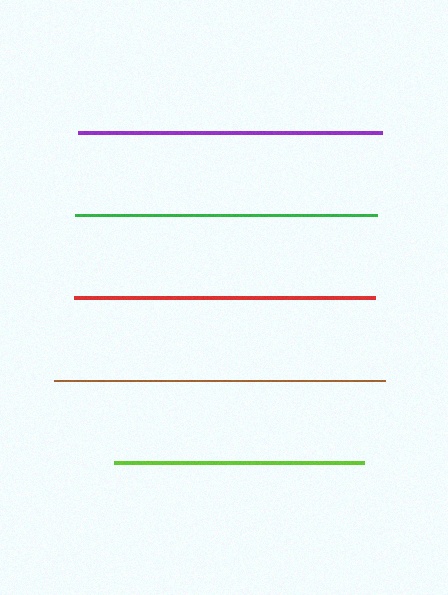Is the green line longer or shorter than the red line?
The green line is longer than the red line.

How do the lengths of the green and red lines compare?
The green and red lines are approximately the same length.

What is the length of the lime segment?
The lime segment is approximately 250 pixels long.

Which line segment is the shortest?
The lime line is the shortest at approximately 250 pixels.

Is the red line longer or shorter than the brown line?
The brown line is longer than the red line.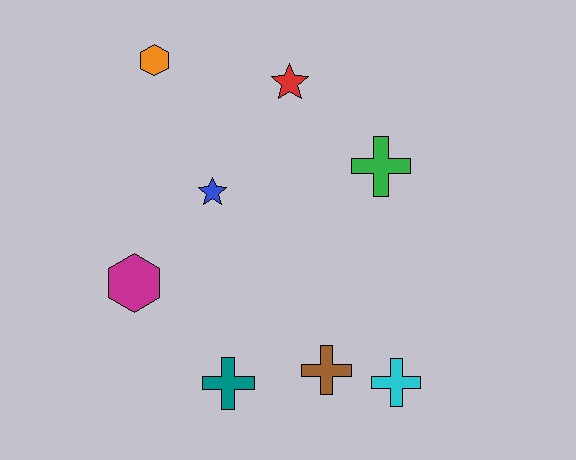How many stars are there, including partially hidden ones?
There are 2 stars.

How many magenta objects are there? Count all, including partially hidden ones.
There is 1 magenta object.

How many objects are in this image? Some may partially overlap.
There are 8 objects.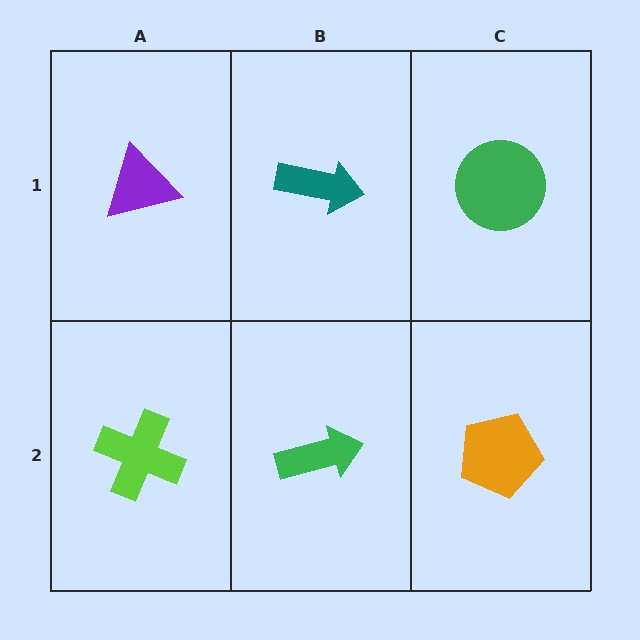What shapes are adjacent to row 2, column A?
A purple triangle (row 1, column A), a green arrow (row 2, column B).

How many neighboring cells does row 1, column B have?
3.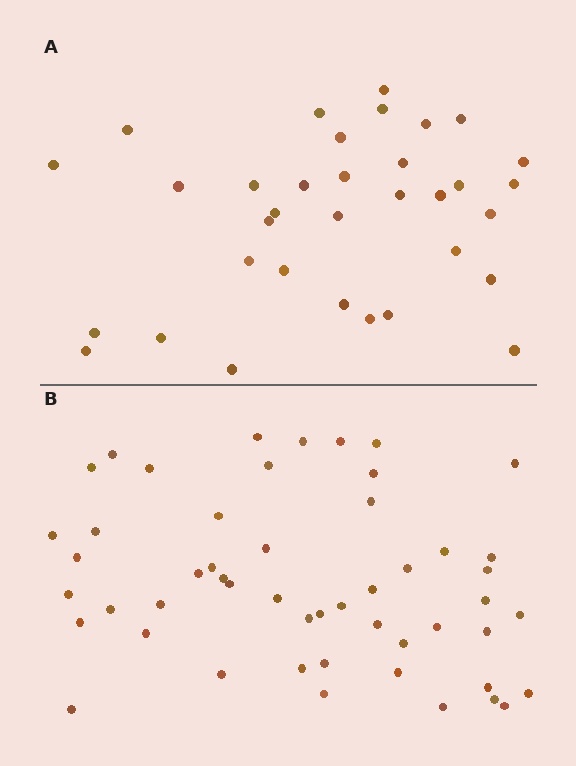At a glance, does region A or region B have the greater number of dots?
Region B (the bottom region) has more dots.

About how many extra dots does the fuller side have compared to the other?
Region B has approximately 15 more dots than region A.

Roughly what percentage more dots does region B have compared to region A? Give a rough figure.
About 50% more.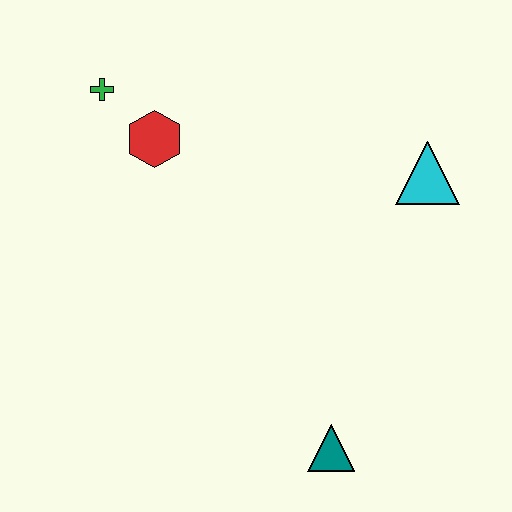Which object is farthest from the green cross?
The teal triangle is farthest from the green cross.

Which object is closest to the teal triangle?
The cyan triangle is closest to the teal triangle.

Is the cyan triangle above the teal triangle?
Yes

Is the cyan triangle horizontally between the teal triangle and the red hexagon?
No